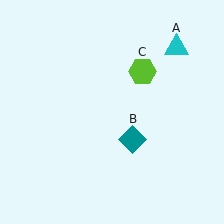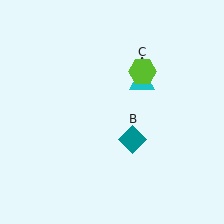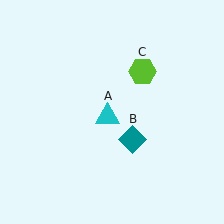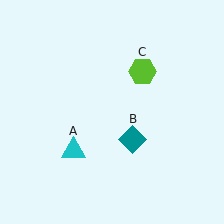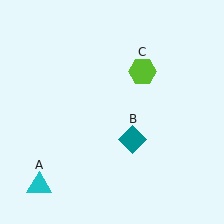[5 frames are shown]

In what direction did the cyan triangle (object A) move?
The cyan triangle (object A) moved down and to the left.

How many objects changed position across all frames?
1 object changed position: cyan triangle (object A).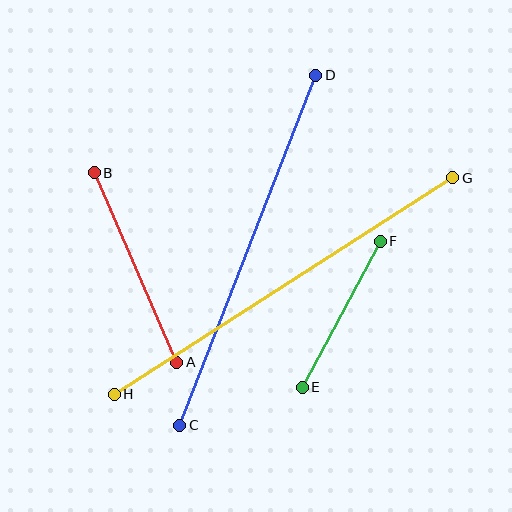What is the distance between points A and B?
The distance is approximately 207 pixels.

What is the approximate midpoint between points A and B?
The midpoint is at approximately (135, 267) pixels.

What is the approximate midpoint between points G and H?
The midpoint is at approximately (283, 286) pixels.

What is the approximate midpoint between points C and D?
The midpoint is at approximately (248, 250) pixels.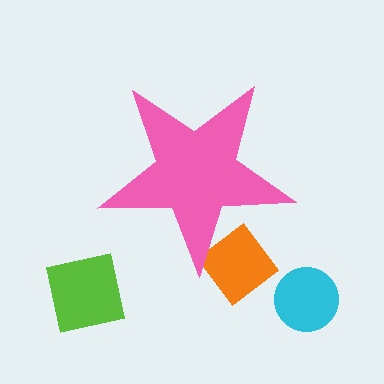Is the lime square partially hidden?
No, the lime square is fully visible.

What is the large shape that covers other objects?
A pink star.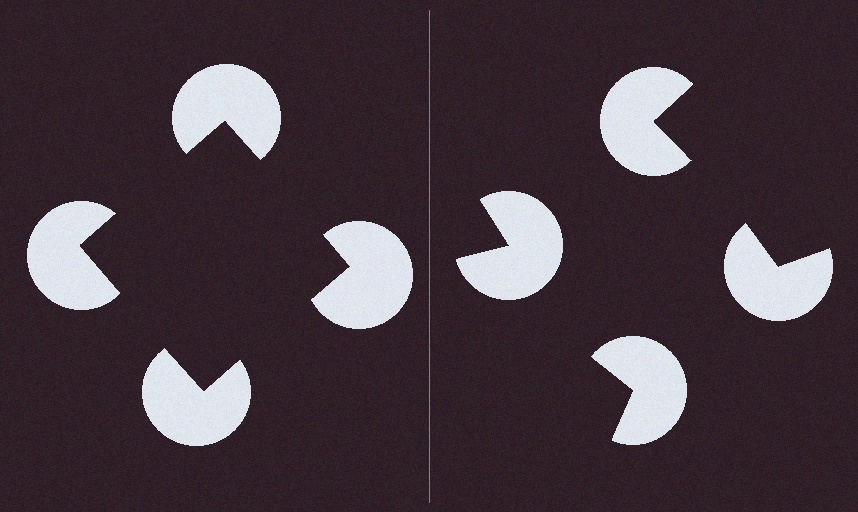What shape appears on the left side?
An illusory square.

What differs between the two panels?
The pac-man discs are positioned identically on both sides; only the wedge orientations differ. On the left they align to a square; on the right they are misaligned.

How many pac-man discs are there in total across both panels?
8 — 4 on each side.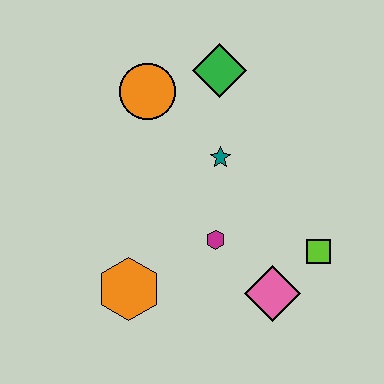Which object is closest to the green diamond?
The orange circle is closest to the green diamond.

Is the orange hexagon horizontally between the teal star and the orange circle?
No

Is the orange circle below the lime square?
No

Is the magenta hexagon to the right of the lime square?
No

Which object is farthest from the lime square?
The orange circle is farthest from the lime square.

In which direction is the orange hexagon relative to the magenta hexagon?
The orange hexagon is to the left of the magenta hexagon.